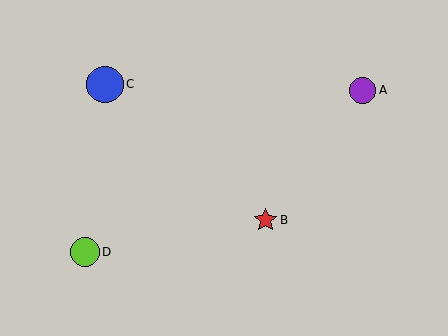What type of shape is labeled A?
Shape A is a purple circle.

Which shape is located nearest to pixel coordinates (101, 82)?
The blue circle (labeled C) at (105, 84) is nearest to that location.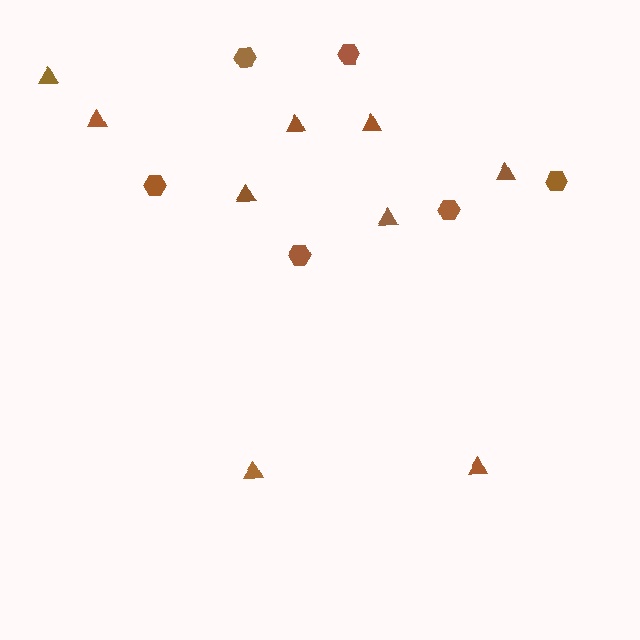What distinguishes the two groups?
There are 2 groups: one group of triangles (9) and one group of hexagons (6).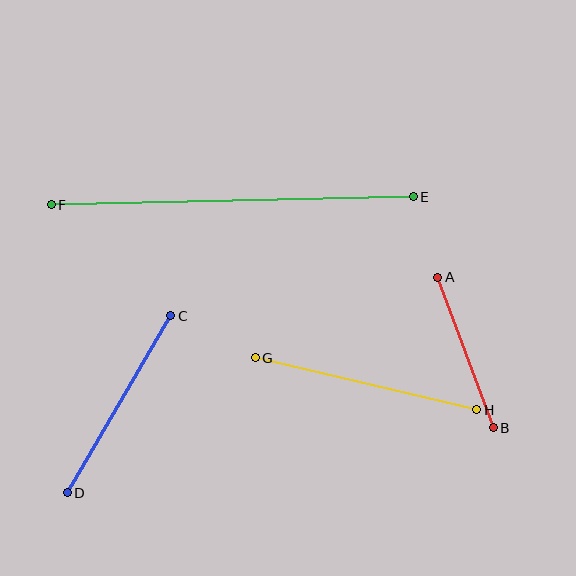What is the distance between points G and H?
The distance is approximately 228 pixels.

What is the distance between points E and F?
The distance is approximately 362 pixels.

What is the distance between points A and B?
The distance is approximately 160 pixels.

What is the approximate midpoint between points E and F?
The midpoint is at approximately (232, 201) pixels.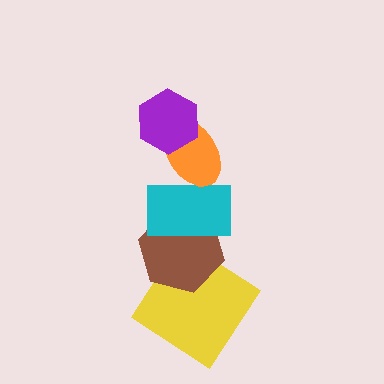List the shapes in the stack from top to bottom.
From top to bottom: the purple hexagon, the orange ellipse, the cyan rectangle, the brown hexagon, the yellow diamond.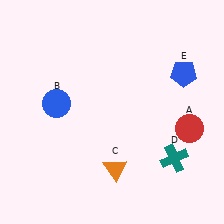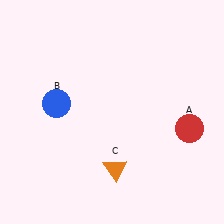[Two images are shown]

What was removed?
The teal cross (D), the blue pentagon (E) were removed in Image 2.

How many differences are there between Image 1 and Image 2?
There are 2 differences between the two images.